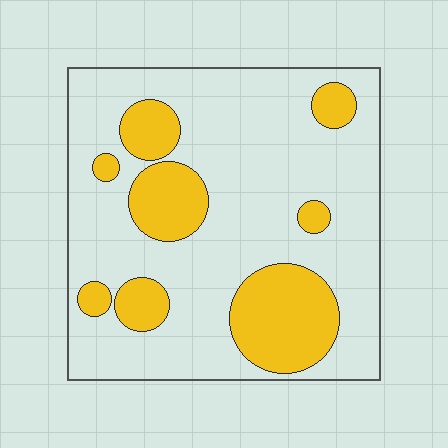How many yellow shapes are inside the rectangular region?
8.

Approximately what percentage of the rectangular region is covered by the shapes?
Approximately 25%.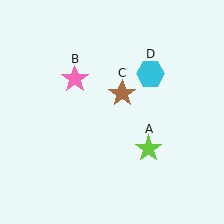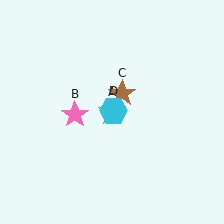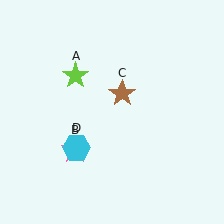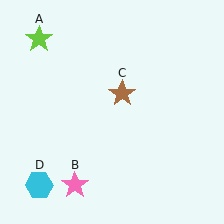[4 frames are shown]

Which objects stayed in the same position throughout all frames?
Brown star (object C) remained stationary.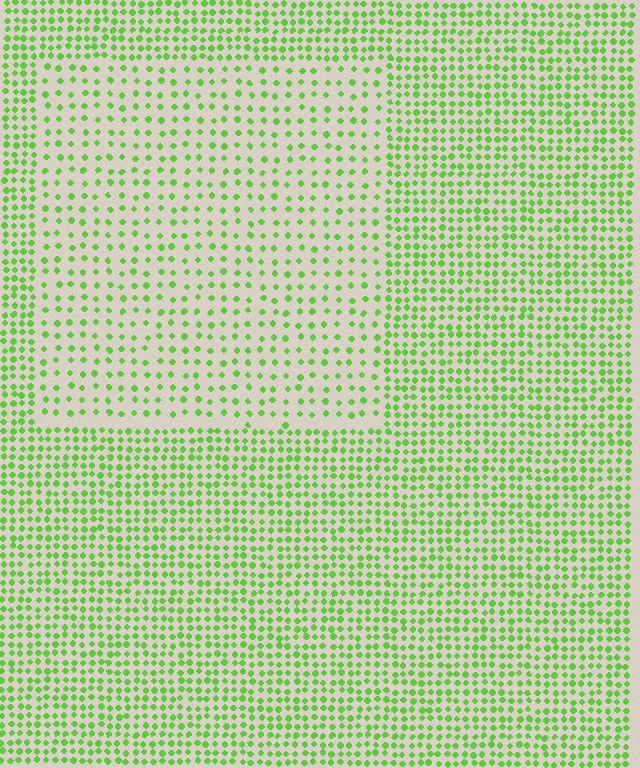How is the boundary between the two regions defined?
The boundary is defined by a change in element density (approximately 2.0x ratio). All elements are the same color, size, and shape.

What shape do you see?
I see a rectangle.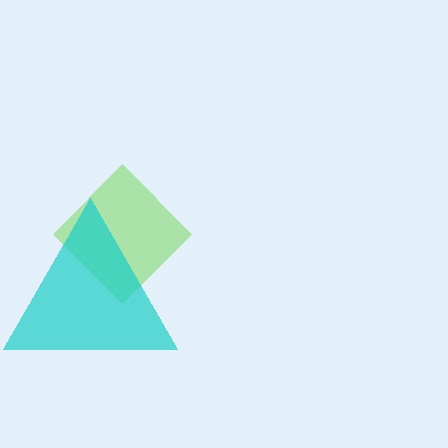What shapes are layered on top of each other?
The layered shapes are: a lime diamond, a cyan triangle.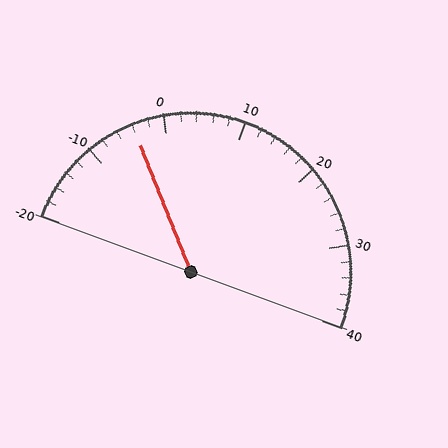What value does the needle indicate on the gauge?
The needle indicates approximately -4.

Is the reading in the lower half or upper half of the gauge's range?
The reading is in the lower half of the range (-20 to 40).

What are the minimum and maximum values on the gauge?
The gauge ranges from -20 to 40.